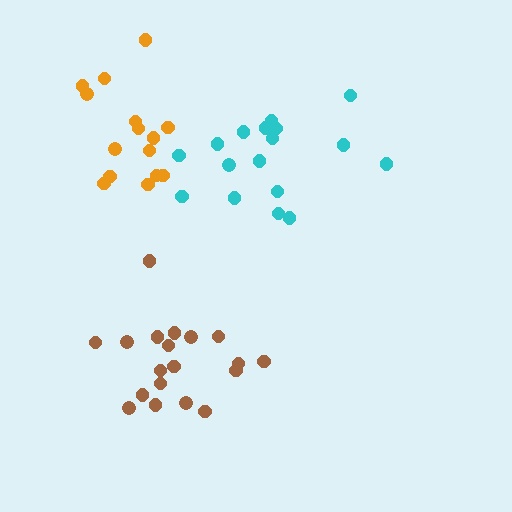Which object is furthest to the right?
The cyan cluster is rightmost.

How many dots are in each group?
Group 1: 19 dots, Group 2: 15 dots, Group 3: 17 dots (51 total).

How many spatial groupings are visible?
There are 3 spatial groupings.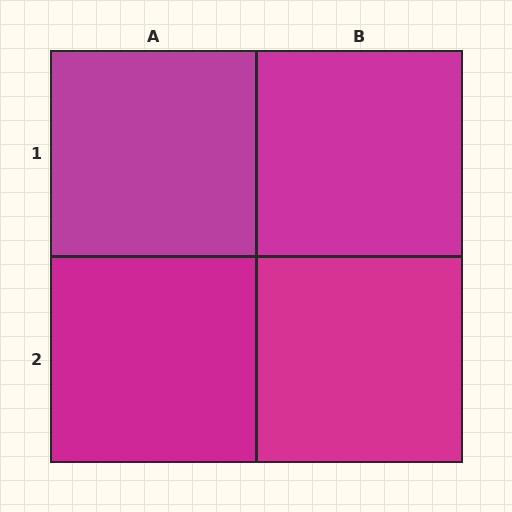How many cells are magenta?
4 cells are magenta.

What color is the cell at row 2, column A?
Magenta.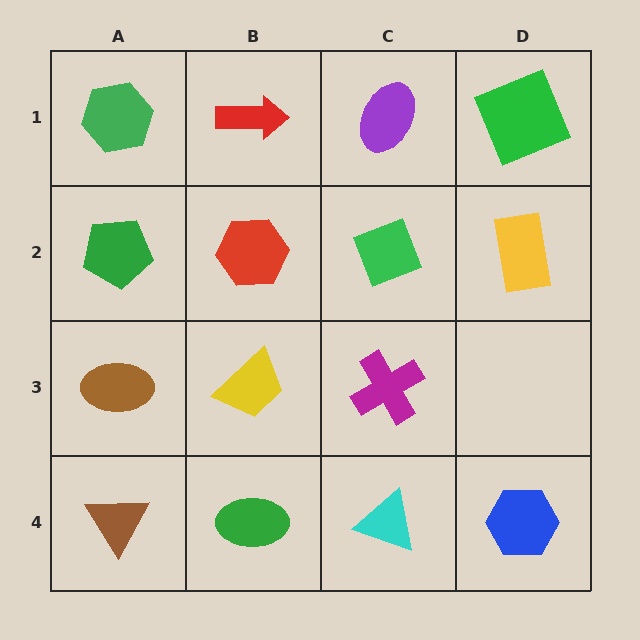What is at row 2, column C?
A green diamond.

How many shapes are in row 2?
4 shapes.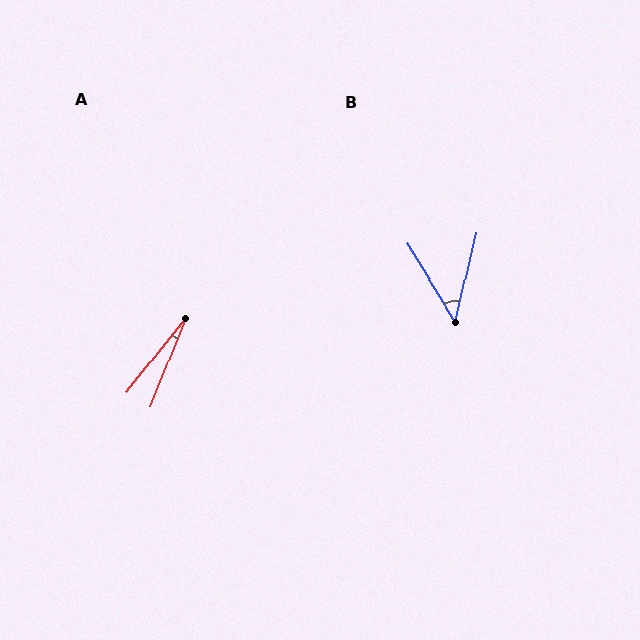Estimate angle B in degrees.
Approximately 45 degrees.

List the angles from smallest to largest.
A (16°), B (45°).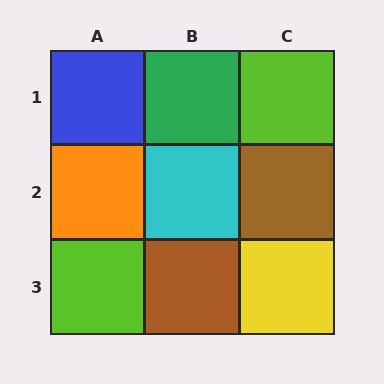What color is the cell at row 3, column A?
Lime.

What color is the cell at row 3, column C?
Yellow.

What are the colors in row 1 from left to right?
Blue, green, lime.